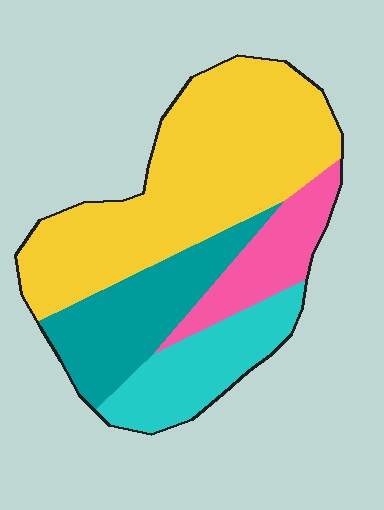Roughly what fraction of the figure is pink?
Pink covers 13% of the figure.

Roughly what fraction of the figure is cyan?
Cyan covers roughly 15% of the figure.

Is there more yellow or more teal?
Yellow.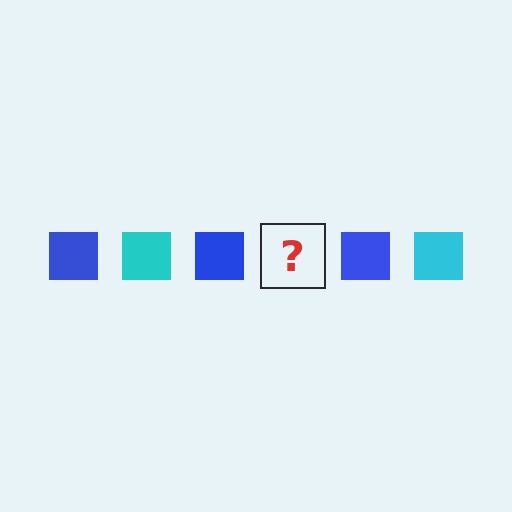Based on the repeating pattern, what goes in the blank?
The blank should be a cyan square.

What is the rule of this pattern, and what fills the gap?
The rule is that the pattern cycles through blue, cyan squares. The gap should be filled with a cyan square.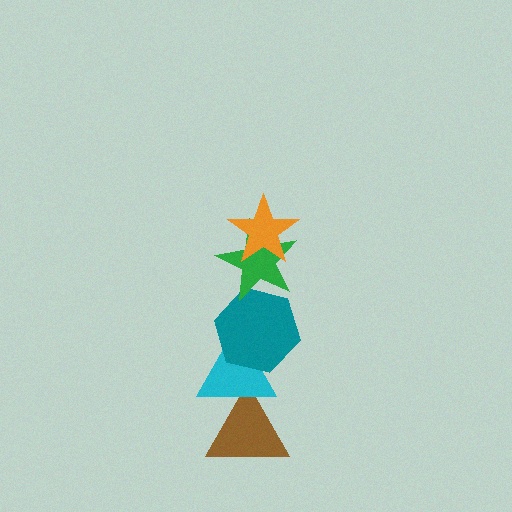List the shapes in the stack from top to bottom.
From top to bottom: the orange star, the green star, the teal hexagon, the cyan triangle, the brown triangle.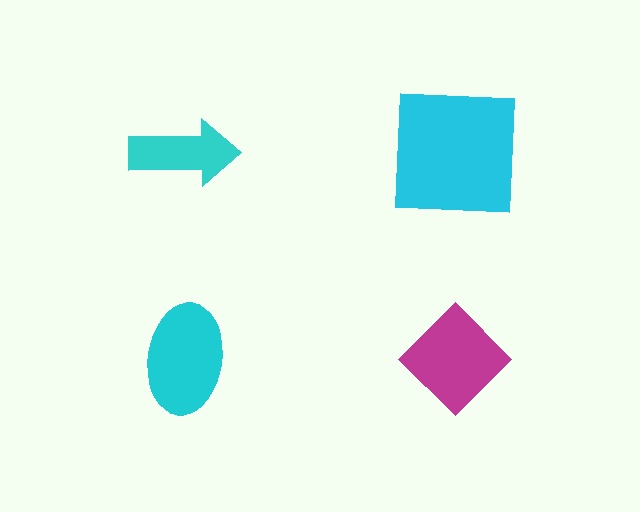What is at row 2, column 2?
A magenta diamond.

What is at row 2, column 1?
A cyan ellipse.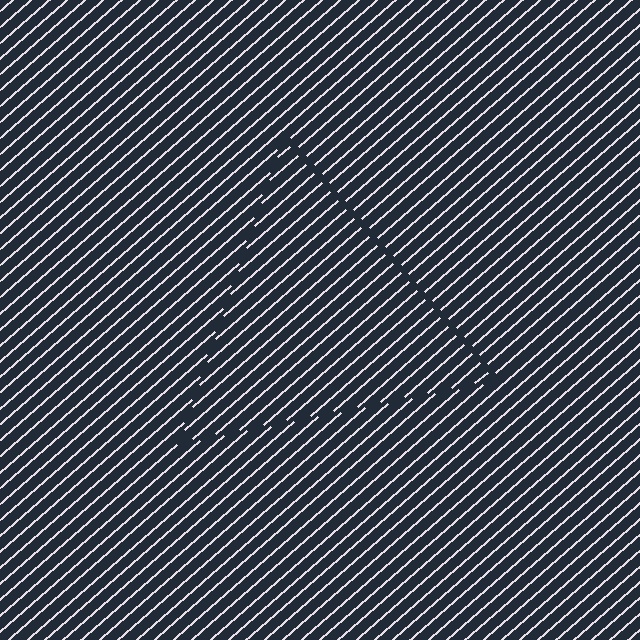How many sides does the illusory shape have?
3 sides — the line-ends trace a triangle.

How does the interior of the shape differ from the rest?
The interior of the shape contains the same grating, shifted by half a period — the contour is defined by the phase discontinuity where line-ends from the inner and outer gratings abut.